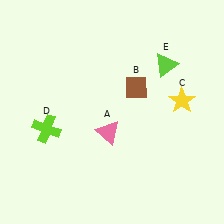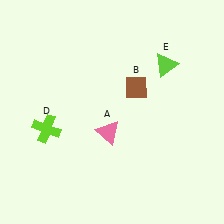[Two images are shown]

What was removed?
The yellow star (C) was removed in Image 2.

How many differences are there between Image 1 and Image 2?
There is 1 difference between the two images.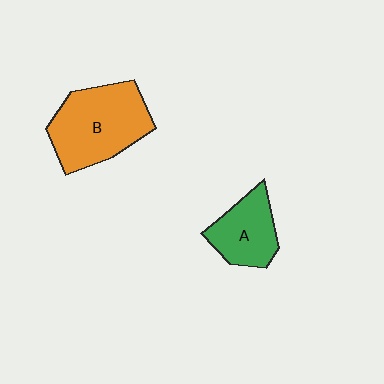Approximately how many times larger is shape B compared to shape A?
Approximately 1.6 times.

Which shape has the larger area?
Shape B (orange).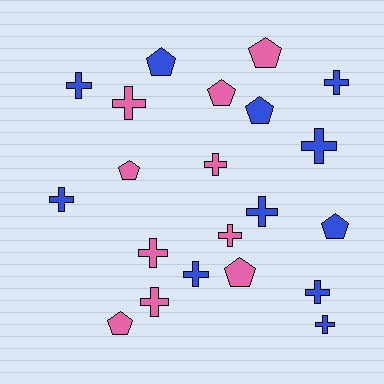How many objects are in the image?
There are 21 objects.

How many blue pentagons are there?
There are 3 blue pentagons.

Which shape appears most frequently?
Cross, with 13 objects.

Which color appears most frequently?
Blue, with 11 objects.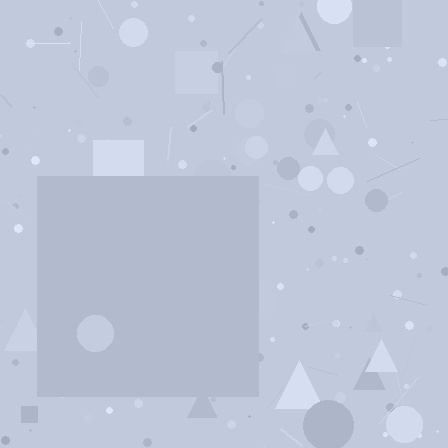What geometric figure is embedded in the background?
A square is embedded in the background.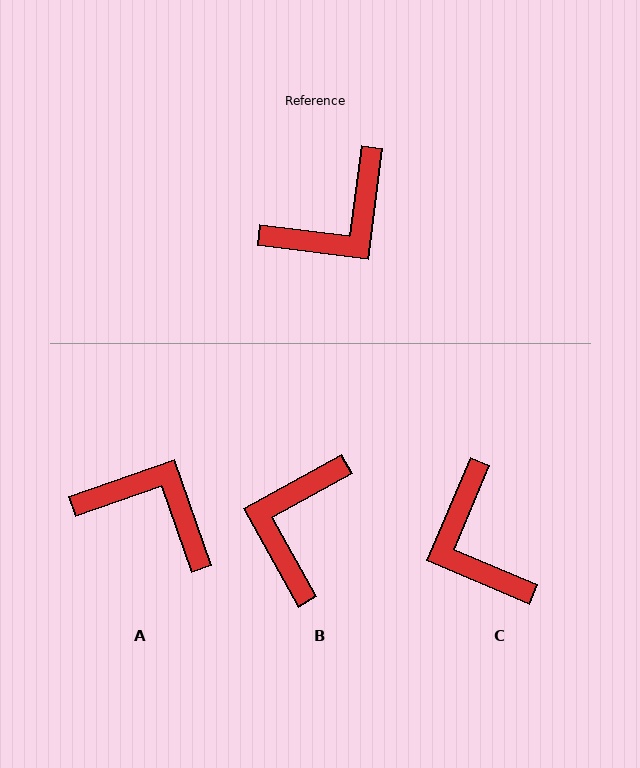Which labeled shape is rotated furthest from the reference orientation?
B, about 144 degrees away.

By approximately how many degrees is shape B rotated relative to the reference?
Approximately 144 degrees clockwise.